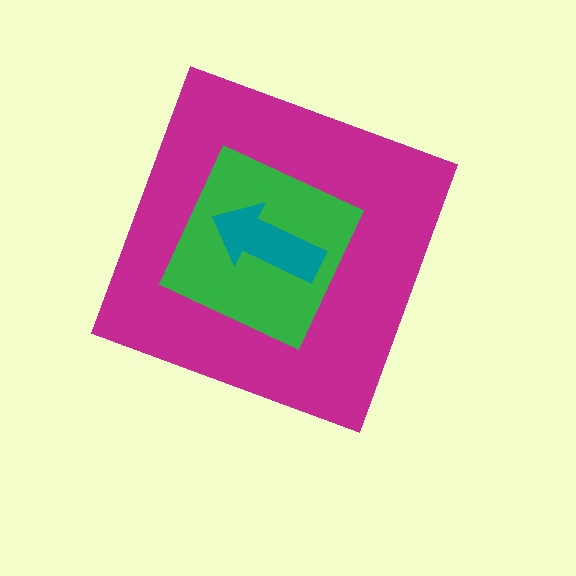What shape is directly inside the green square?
The teal arrow.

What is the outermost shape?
The magenta diamond.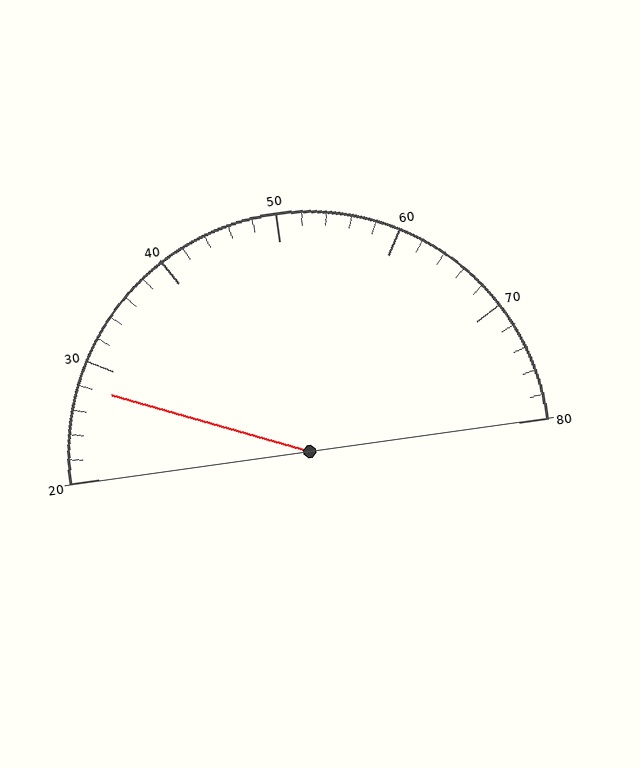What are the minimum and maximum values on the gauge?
The gauge ranges from 20 to 80.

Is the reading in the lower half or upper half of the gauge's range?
The reading is in the lower half of the range (20 to 80).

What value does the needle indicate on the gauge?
The needle indicates approximately 28.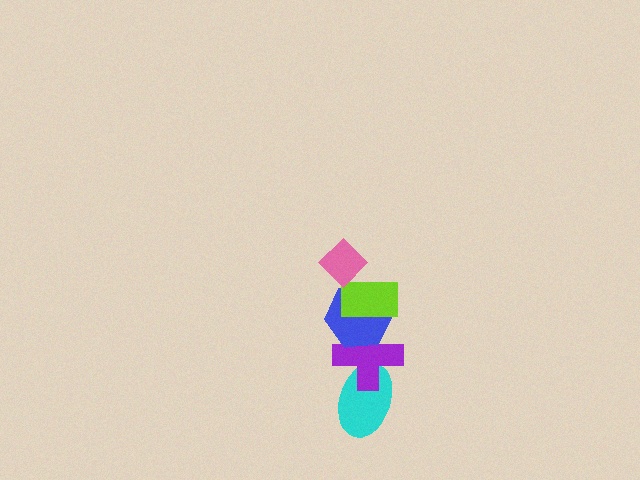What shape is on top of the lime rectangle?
The pink diamond is on top of the lime rectangle.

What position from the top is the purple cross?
The purple cross is 4th from the top.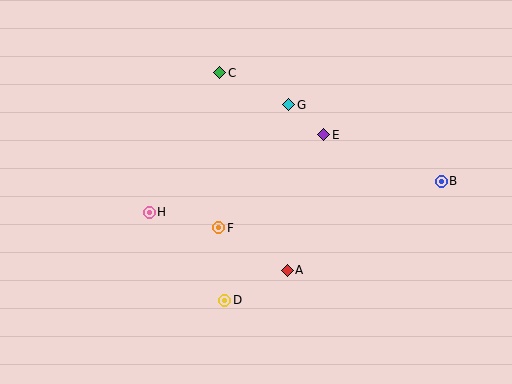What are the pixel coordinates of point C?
Point C is at (220, 73).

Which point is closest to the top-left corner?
Point C is closest to the top-left corner.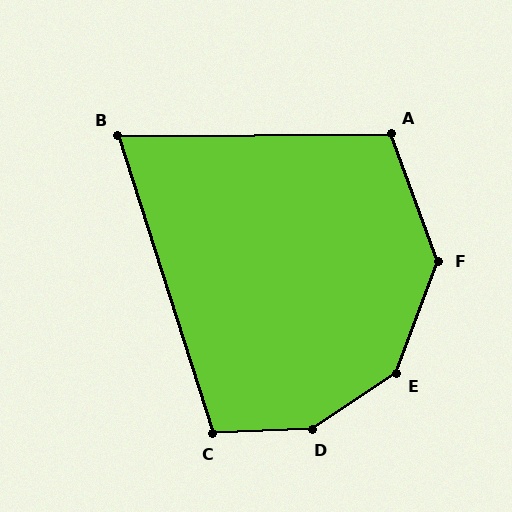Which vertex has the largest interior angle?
D, at approximately 148 degrees.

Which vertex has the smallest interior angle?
B, at approximately 73 degrees.